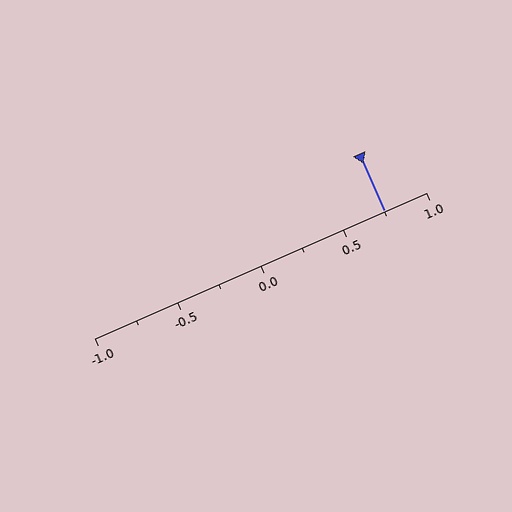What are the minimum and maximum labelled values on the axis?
The axis runs from -1.0 to 1.0.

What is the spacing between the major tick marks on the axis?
The major ticks are spaced 0.5 apart.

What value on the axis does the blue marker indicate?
The marker indicates approximately 0.75.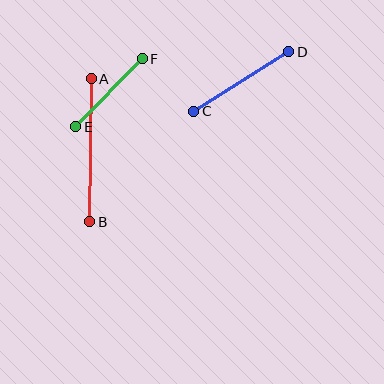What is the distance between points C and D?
The distance is approximately 112 pixels.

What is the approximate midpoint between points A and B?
The midpoint is at approximately (90, 150) pixels.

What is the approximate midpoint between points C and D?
The midpoint is at approximately (241, 82) pixels.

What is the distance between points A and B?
The distance is approximately 143 pixels.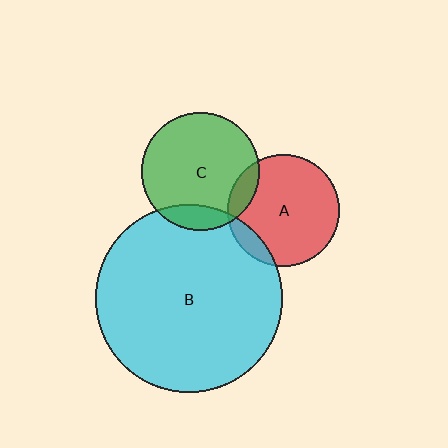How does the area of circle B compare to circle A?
Approximately 2.8 times.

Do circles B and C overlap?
Yes.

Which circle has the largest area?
Circle B (cyan).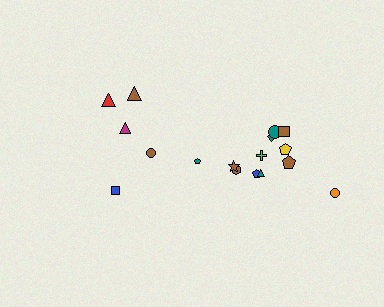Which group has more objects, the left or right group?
The right group.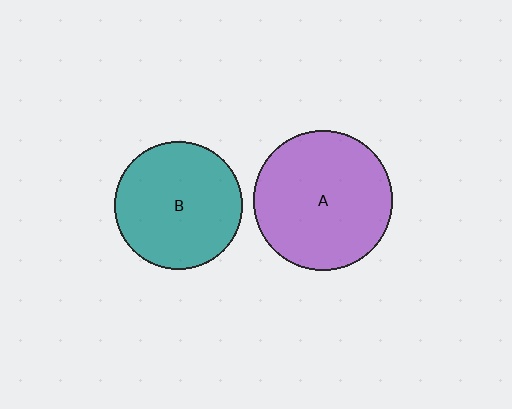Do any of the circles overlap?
No, none of the circles overlap.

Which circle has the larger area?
Circle A (purple).